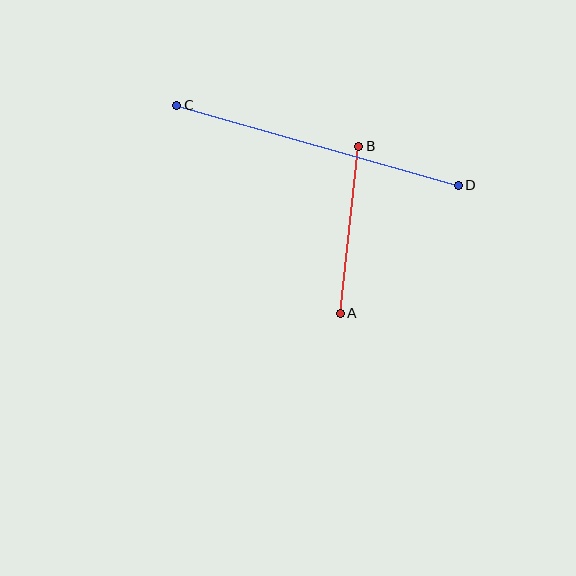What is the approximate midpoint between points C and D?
The midpoint is at approximately (317, 145) pixels.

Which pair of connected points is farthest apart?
Points C and D are farthest apart.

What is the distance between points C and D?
The distance is approximately 293 pixels.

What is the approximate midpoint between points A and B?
The midpoint is at approximately (350, 230) pixels.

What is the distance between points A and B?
The distance is approximately 168 pixels.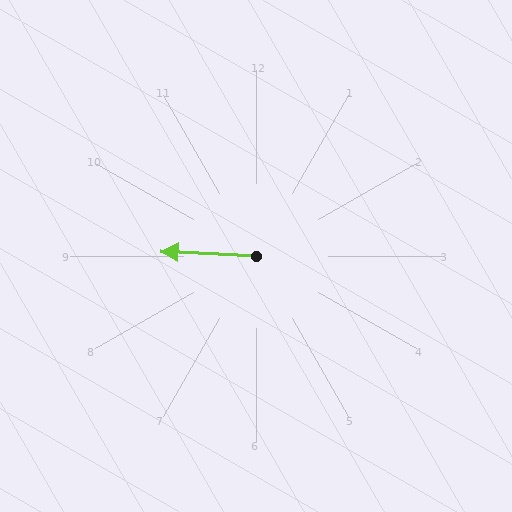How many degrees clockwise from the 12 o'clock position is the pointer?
Approximately 273 degrees.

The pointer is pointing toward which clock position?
Roughly 9 o'clock.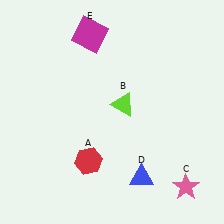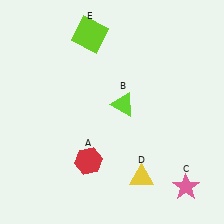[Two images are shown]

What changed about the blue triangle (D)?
In Image 1, D is blue. In Image 2, it changed to yellow.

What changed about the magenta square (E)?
In Image 1, E is magenta. In Image 2, it changed to lime.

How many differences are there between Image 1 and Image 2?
There are 2 differences between the two images.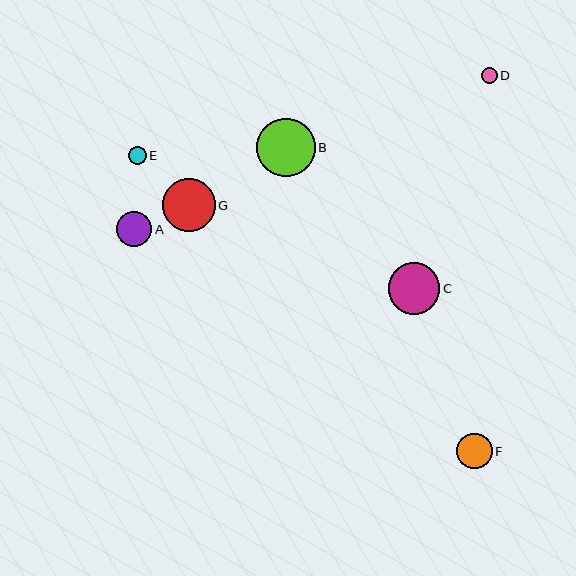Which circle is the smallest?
Circle D is the smallest with a size of approximately 16 pixels.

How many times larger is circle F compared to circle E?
Circle F is approximately 2.0 times the size of circle E.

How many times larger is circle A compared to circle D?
Circle A is approximately 2.2 times the size of circle D.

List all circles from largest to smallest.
From largest to smallest: B, G, C, F, A, E, D.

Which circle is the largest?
Circle B is the largest with a size of approximately 59 pixels.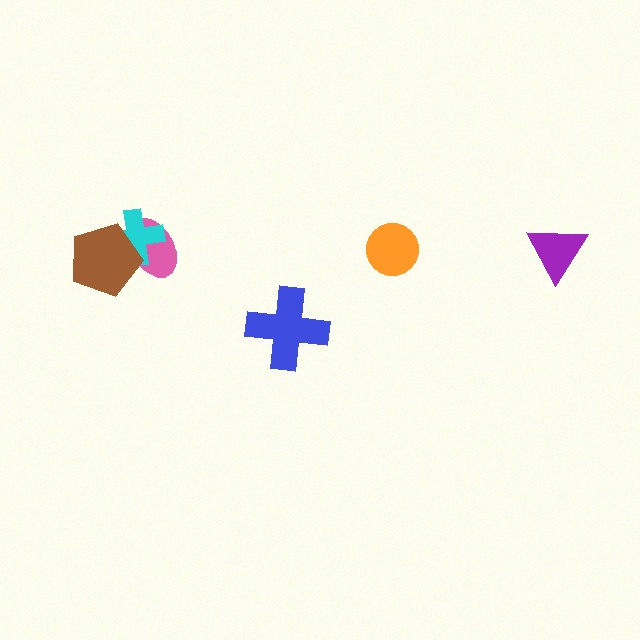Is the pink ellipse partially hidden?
Yes, it is partially covered by another shape.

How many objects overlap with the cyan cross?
2 objects overlap with the cyan cross.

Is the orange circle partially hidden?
No, no other shape covers it.